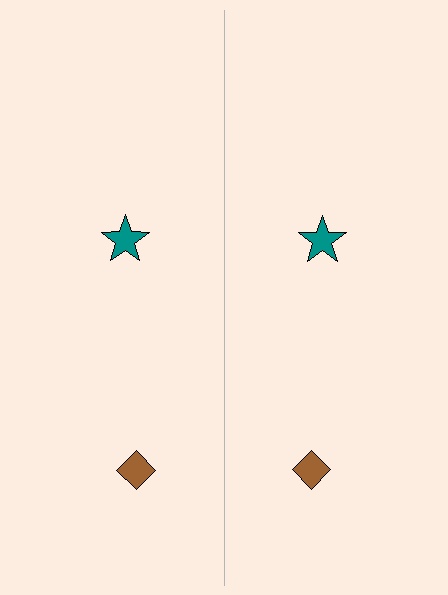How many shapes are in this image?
There are 4 shapes in this image.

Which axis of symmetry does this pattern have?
The pattern has a vertical axis of symmetry running through the center of the image.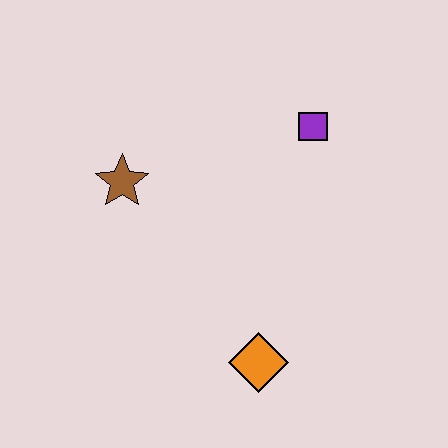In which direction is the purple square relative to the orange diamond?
The purple square is above the orange diamond.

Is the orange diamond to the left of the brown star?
No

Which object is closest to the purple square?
The brown star is closest to the purple square.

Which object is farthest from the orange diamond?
The purple square is farthest from the orange diamond.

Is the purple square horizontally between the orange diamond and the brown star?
No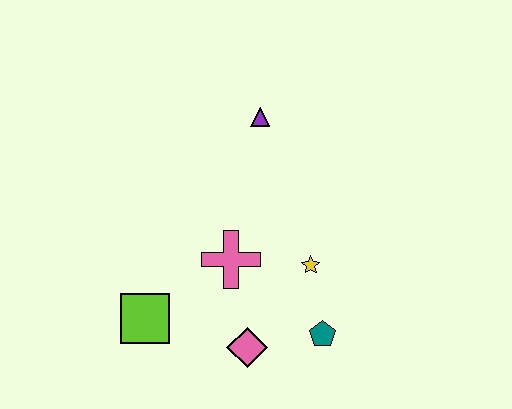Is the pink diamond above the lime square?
No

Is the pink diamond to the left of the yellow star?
Yes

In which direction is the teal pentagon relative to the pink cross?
The teal pentagon is to the right of the pink cross.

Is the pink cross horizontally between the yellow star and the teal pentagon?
No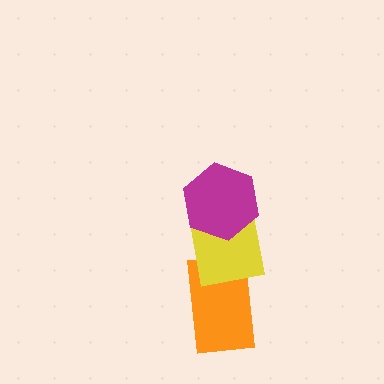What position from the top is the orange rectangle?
The orange rectangle is 3rd from the top.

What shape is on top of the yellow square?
The magenta hexagon is on top of the yellow square.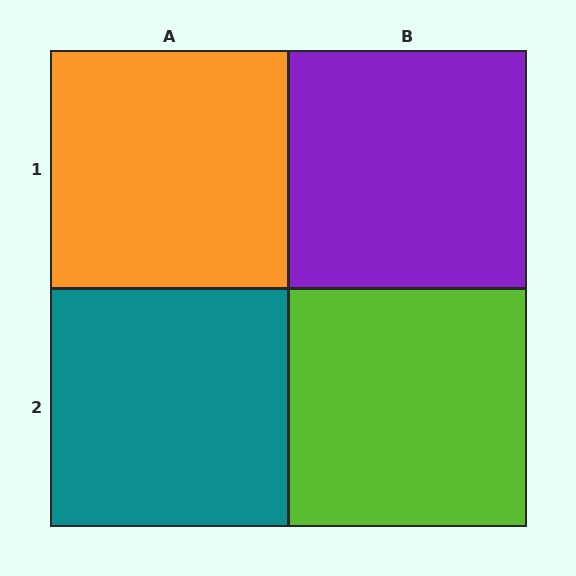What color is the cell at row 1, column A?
Orange.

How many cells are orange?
1 cell is orange.